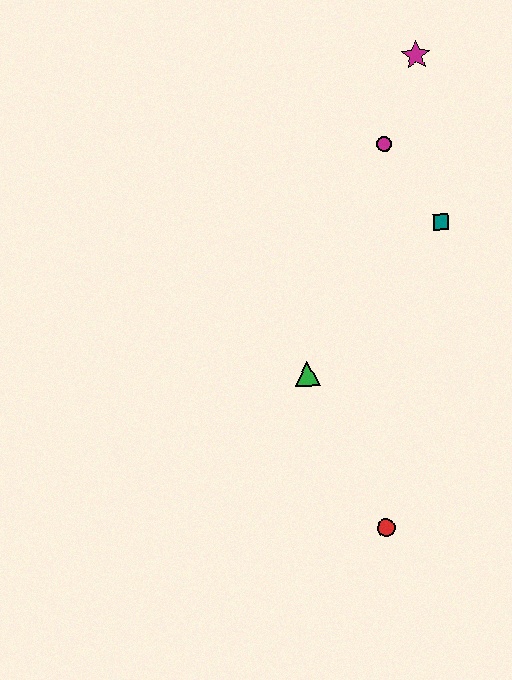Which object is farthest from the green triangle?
The magenta star is farthest from the green triangle.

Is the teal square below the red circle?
No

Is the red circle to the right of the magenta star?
No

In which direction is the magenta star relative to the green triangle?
The magenta star is above the green triangle.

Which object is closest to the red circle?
The green triangle is closest to the red circle.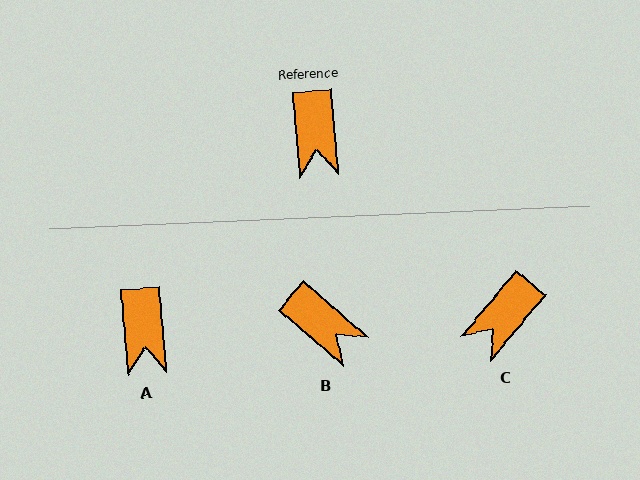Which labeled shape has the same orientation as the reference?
A.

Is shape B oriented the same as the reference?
No, it is off by about 44 degrees.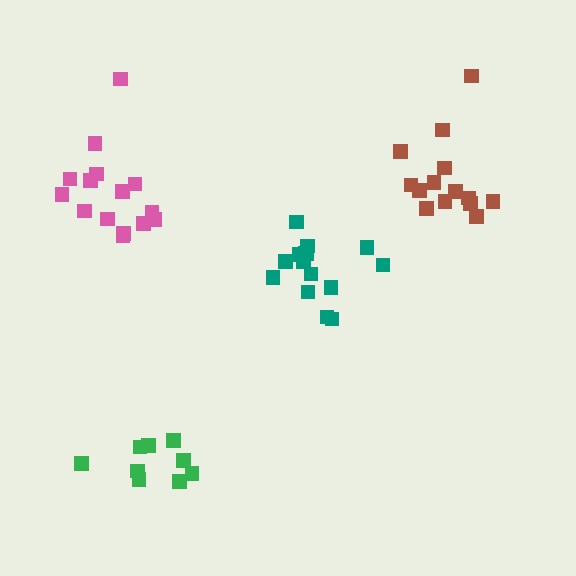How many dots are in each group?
Group 1: 15 dots, Group 2: 14 dots, Group 3: 15 dots, Group 4: 9 dots (53 total).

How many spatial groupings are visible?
There are 4 spatial groupings.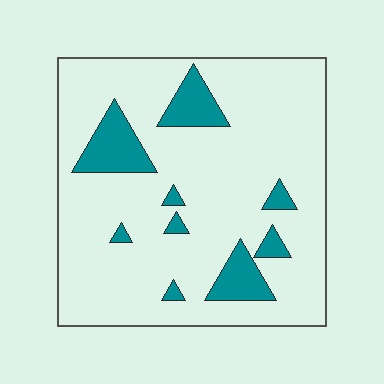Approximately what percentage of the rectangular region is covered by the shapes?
Approximately 15%.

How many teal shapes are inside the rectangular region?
9.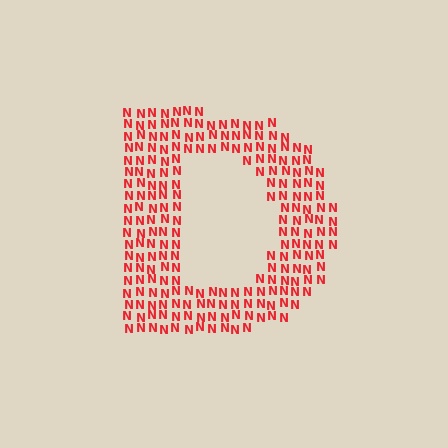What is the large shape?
The large shape is the letter D.